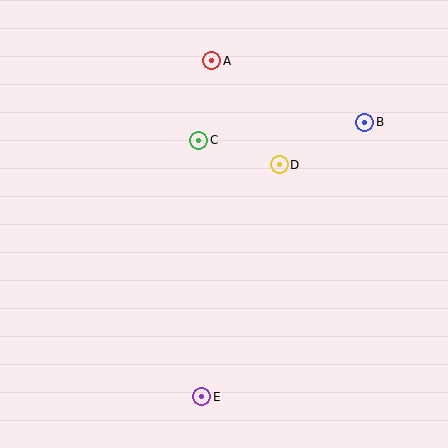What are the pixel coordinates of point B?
Point B is at (365, 122).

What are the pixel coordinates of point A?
Point A is at (212, 61).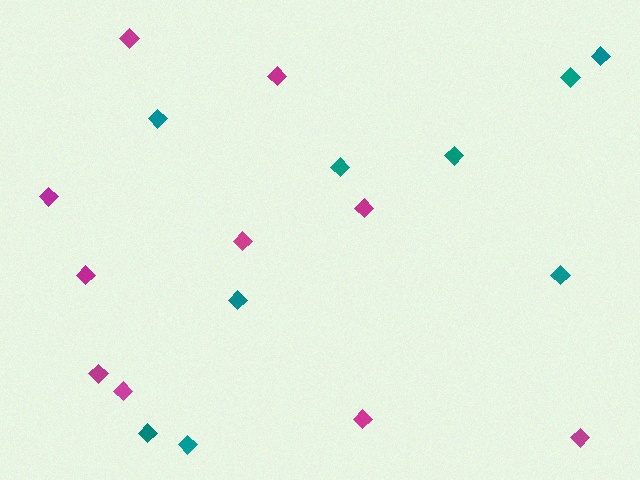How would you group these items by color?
There are 2 groups: one group of magenta diamonds (10) and one group of teal diamonds (9).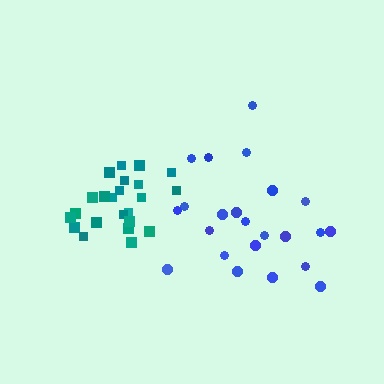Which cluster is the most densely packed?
Teal.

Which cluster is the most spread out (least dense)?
Blue.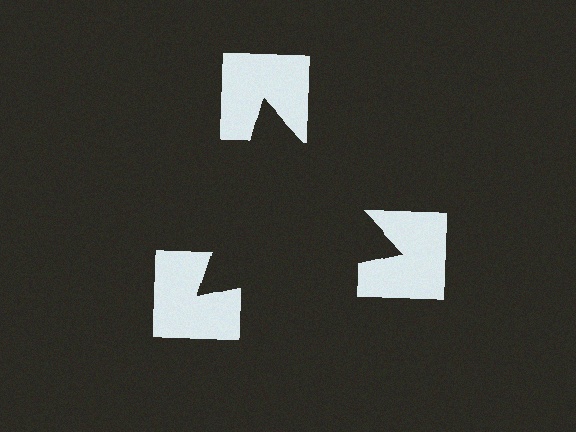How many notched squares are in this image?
There are 3 — one at each vertex of the illusory triangle.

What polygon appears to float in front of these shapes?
An illusory triangle — its edges are inferred from the aligned wedge cuts in the notched squares, not physically drawn.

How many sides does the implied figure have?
3 sides.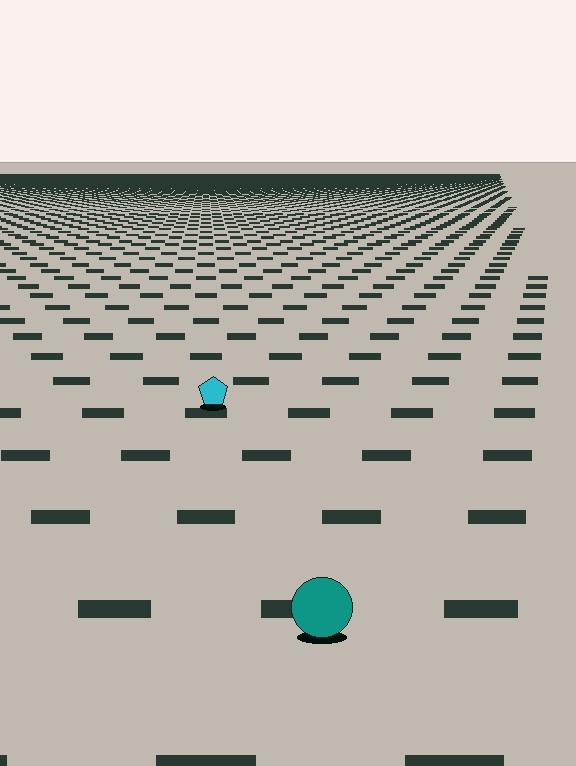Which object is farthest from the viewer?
The cyan pentagon is farthest from the viewer. It appears smaller and the ground texture around it is denser.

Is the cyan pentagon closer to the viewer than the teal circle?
No. The teal circle is closer — you can tell from the texture gradient: the ground texture is coarser near it.